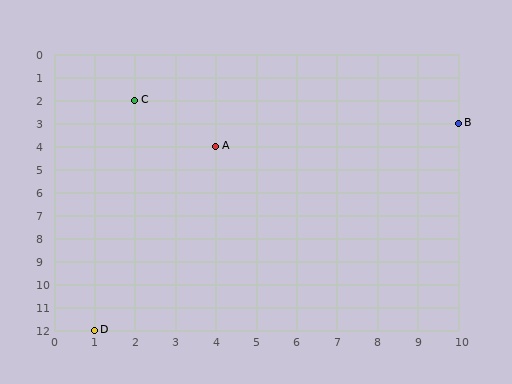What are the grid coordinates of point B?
Point B is at grid coordinates (10, 3).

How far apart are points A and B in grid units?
Points A and B are 6 columns and 1 row apart (about 6.1 grid units diagonally).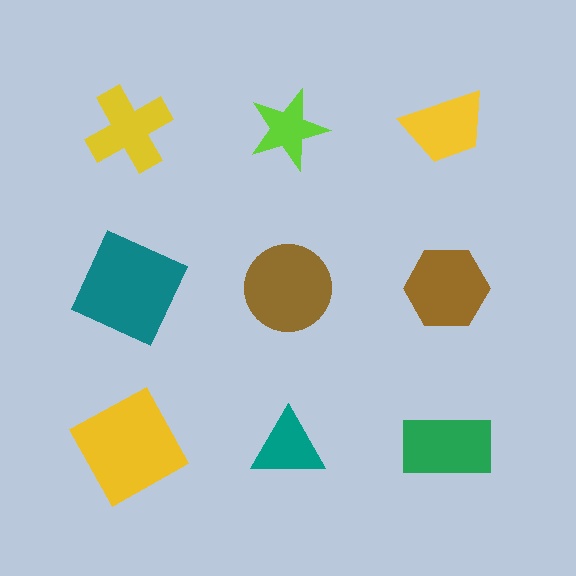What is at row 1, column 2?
A lime star.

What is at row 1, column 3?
A yellow trapezoid.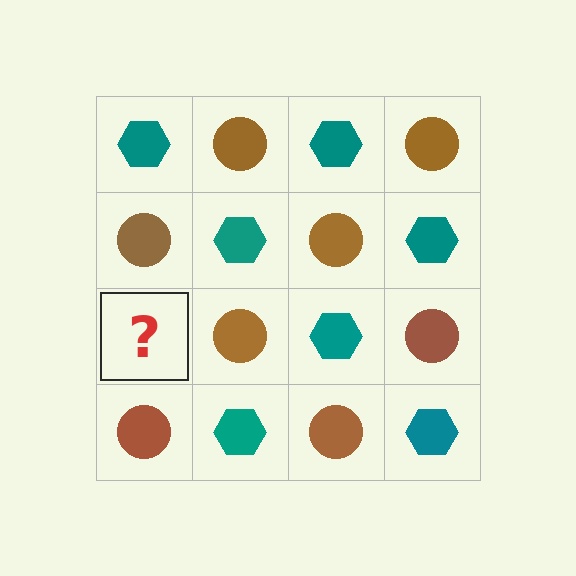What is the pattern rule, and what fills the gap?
The rule is that it alternates teal hexagon and brown circle in a checkerboard pattern. The gap should be filled with a teal hexagon.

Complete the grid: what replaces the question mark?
The question mark should be replaced with a teal hexagon.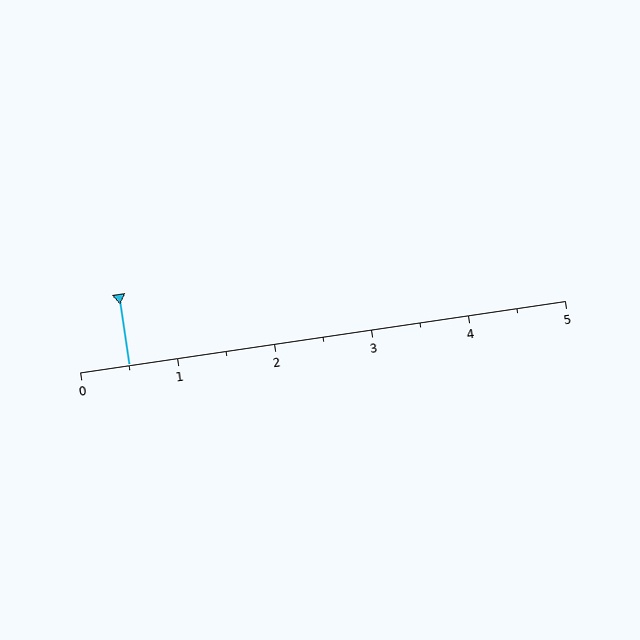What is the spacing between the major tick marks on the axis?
The major ticks are spaced 1 apart.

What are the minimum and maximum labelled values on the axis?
The axis runs from 0 to 5.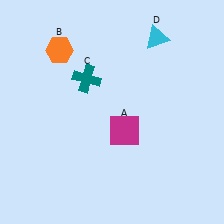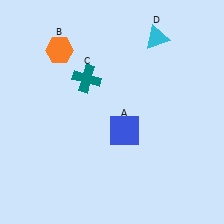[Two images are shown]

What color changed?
The square (A) changed from magenta in Image 1 to blue in Image 2.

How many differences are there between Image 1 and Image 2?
There is 1 difference between the two images.